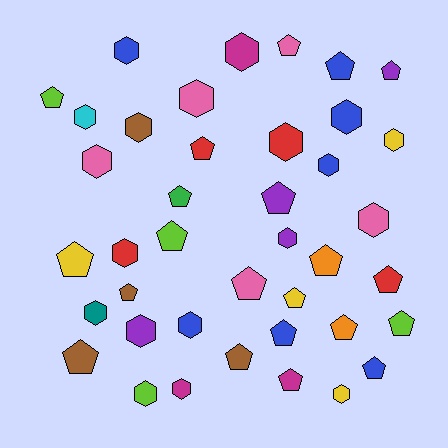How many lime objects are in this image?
There are 4 lime objects.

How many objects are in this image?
There are 40 objects.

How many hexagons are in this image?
There are 19 hexagons.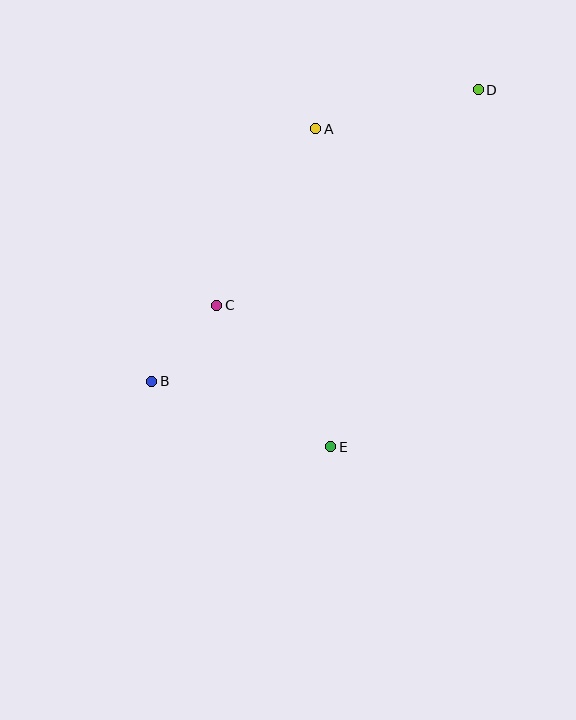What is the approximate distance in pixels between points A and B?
The distance between A and B is approximately 301 pixels.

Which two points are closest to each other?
Points B and C are closest to each other.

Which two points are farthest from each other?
Points B and D are farthest from each other.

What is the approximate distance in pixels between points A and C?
The distance between A and C is approximately 202 pixels.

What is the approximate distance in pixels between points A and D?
The distance between A and D is approximately 167 pixels.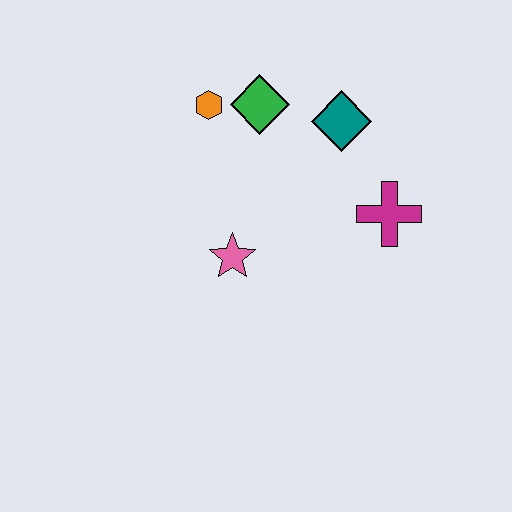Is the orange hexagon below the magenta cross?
No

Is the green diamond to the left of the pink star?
No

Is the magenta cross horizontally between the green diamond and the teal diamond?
No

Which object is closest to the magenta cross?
The teal diamond is closest to the magenta cross.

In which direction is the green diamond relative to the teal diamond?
The green diamond is to the left of the teal diamond.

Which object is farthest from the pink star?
The teal diamond is farthest from the pink star.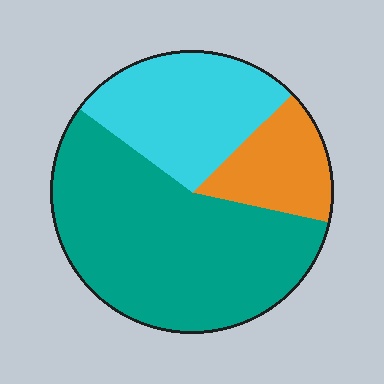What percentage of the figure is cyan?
Cyan covers 28% of the figure.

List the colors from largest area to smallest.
From largest to smallest: teal, cyan, orange.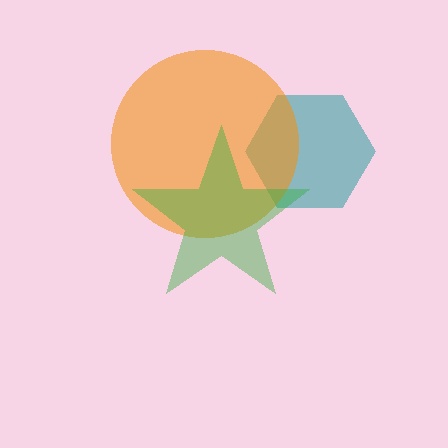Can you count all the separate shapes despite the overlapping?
Yes, there are 3 separate shapes.